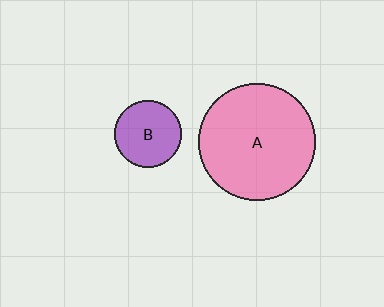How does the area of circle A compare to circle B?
Approximately 3.0 times.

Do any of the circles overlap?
No, none of the circles overlap.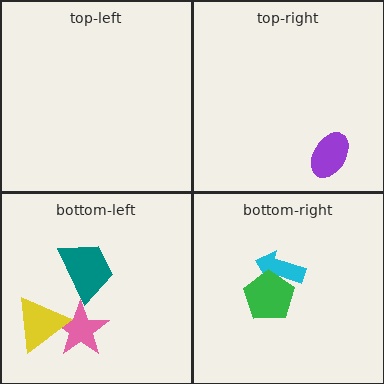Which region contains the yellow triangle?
The bottom-left region.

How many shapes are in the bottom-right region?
2.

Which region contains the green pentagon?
The bottom-right region.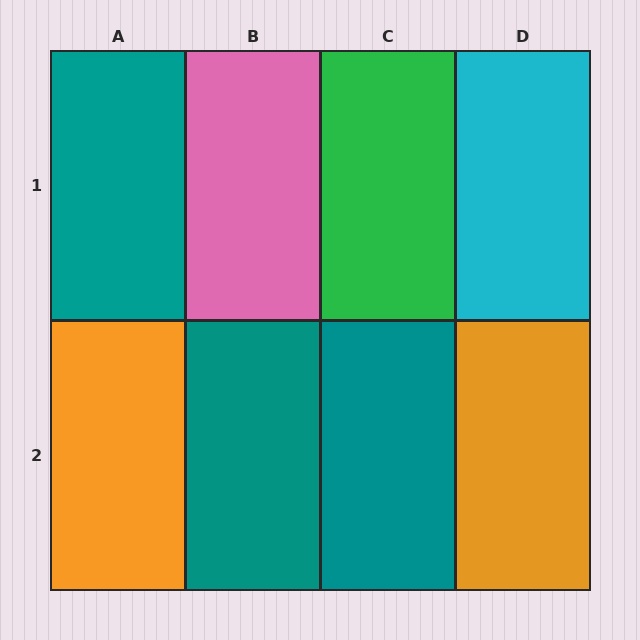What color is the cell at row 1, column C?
Green.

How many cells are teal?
3 cells are teal.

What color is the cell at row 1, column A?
Teal.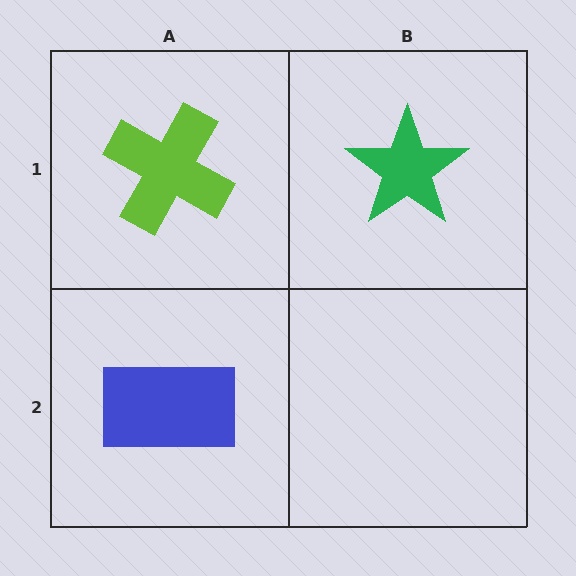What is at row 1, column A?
A lime cross.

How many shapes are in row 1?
2 shapes.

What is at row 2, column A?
A blue rectangle.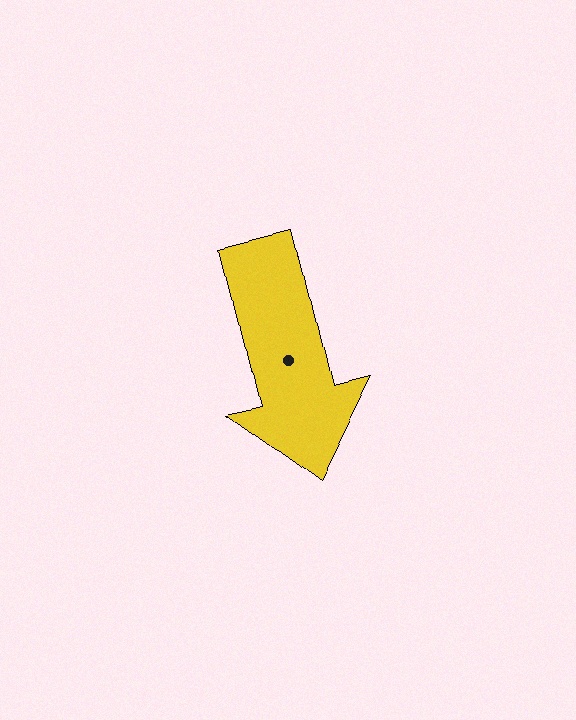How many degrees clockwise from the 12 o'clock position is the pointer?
Approximately 166 degrees.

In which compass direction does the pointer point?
South.